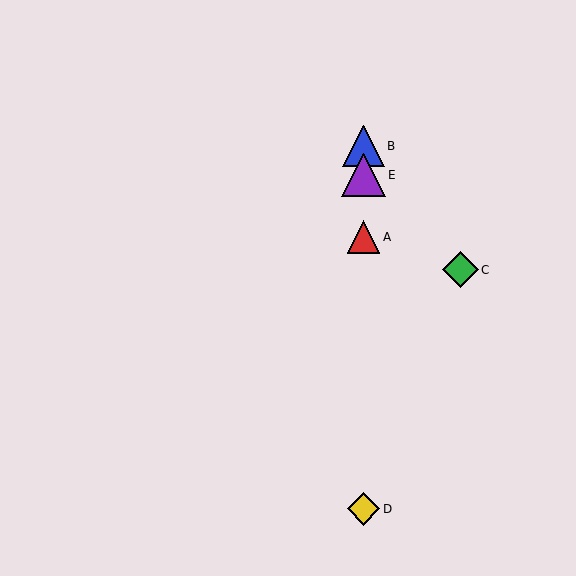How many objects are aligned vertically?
4 objects (A, B, D, E) are aligned vertically.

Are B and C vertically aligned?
No, B is at x≈364 and C is at x≈461.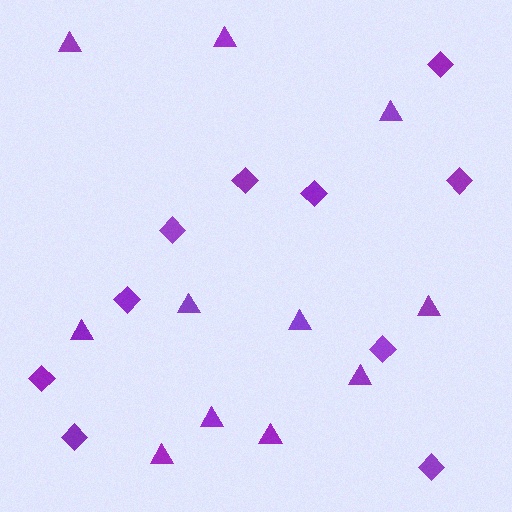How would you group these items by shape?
There are 2 groups: one group of diamonds (10) and one group of triangles (11).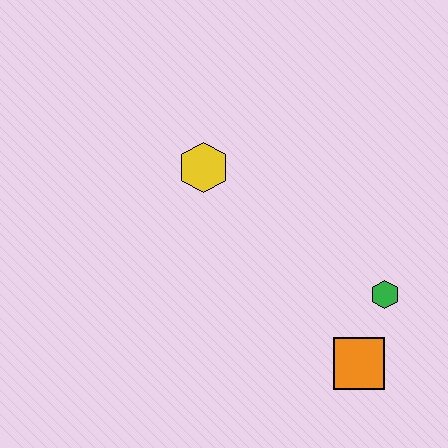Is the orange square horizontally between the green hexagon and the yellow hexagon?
Yes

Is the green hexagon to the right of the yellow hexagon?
Yes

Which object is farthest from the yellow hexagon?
The orange square is farthest from the yellow hexagon.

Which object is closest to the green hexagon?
The orange square is closest to the green hexagon.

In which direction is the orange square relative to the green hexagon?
The orange square is below the green hexagon.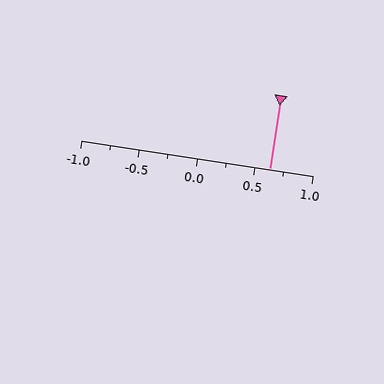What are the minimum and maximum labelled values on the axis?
The axis runs from -1.0 to 1.0.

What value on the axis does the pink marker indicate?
The marker indicates approximately 0.62.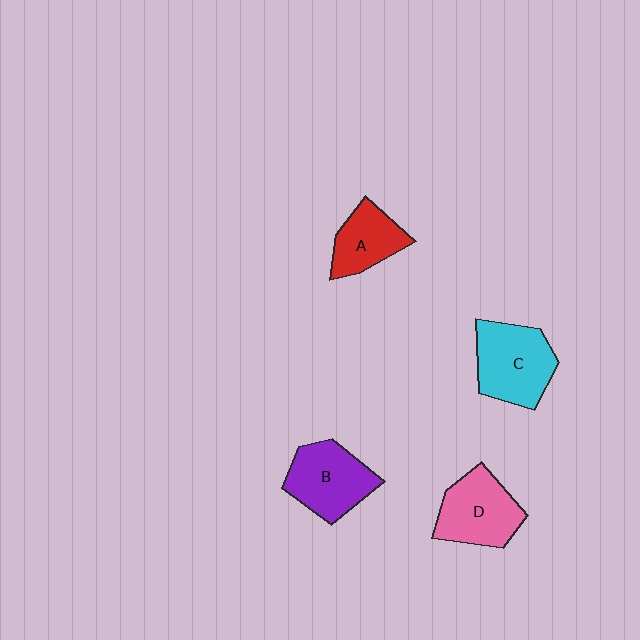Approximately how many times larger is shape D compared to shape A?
Approximately 1.3 times.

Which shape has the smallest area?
Shape A (red).